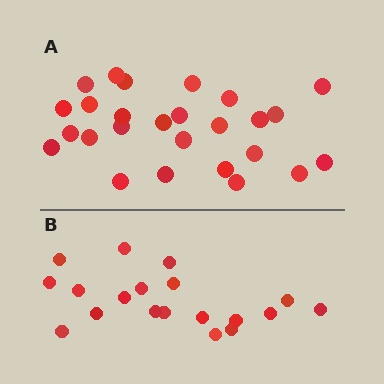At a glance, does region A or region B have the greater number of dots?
Region A (the top region) has more dots.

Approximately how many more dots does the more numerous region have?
Region A has roughly 8 or so more dots than region B.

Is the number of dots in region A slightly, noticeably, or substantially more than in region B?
Region A has noticeably more, but not dramatically so. The ratio is roughly 1.4 to 1.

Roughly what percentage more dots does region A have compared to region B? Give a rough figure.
About 35% more.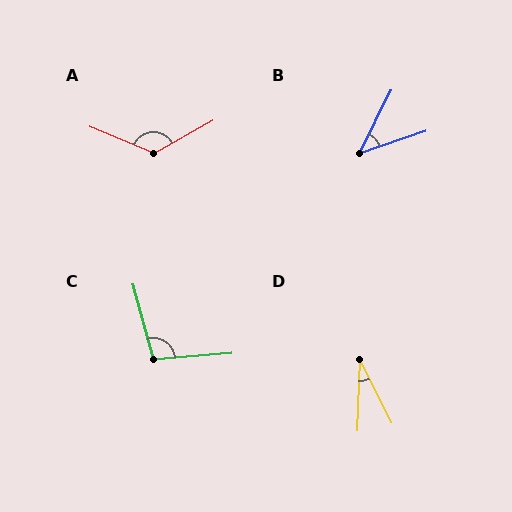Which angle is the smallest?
D, at approximately 28 degrees.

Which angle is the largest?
A, at approximately 128 degrees.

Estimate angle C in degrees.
Approximately 101 degrees.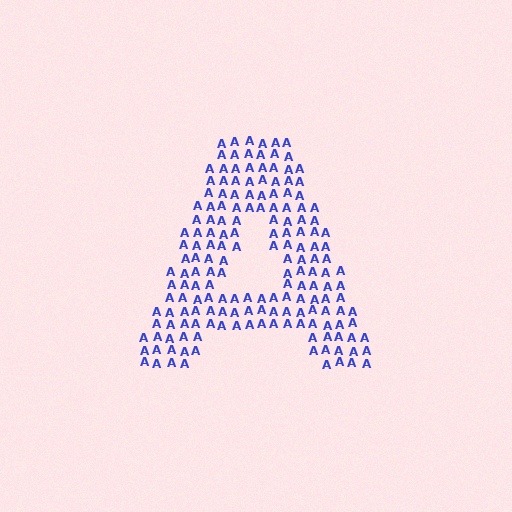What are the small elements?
The small elements are letter A's.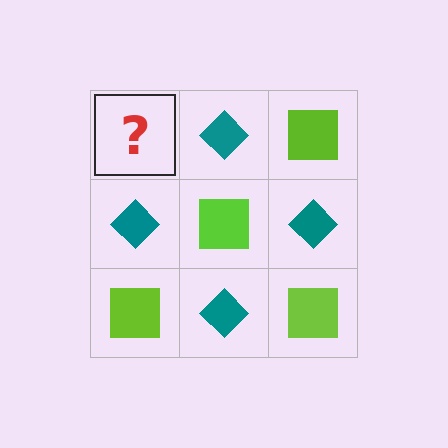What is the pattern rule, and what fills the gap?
The rule is that it alternates lime square and teal diamond in a checkerboard pattern. The gap should be filled with a lime square.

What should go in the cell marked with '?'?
The missing cell should contain a lime square.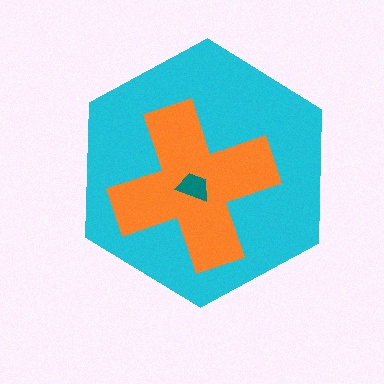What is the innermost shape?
The teal trapezoid.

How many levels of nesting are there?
3.